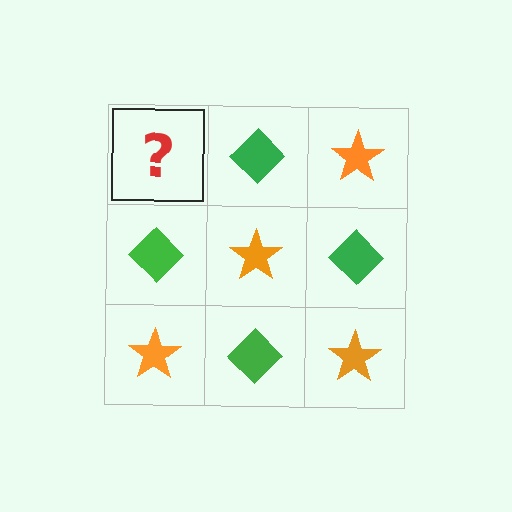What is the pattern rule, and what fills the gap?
The rule is that it alternates orange star and green diamond in a checkerboard pattern. The gap should be filled with an orange star.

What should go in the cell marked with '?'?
The missing cell should contain an orange star.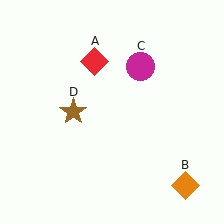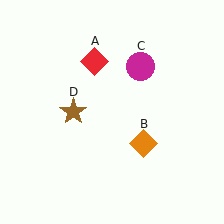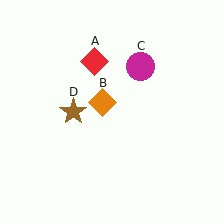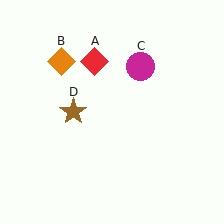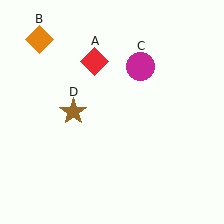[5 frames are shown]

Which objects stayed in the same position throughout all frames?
Red diamond (object A) and magenta circle (object C) and brown star (object D) remained stationary.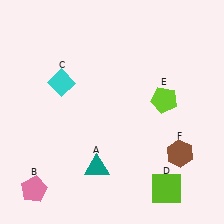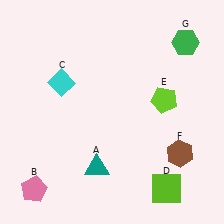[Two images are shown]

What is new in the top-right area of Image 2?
A green hexagon (G) was added in the top-right area of Image 2.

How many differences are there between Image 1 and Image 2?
There is 1 difference between the two images.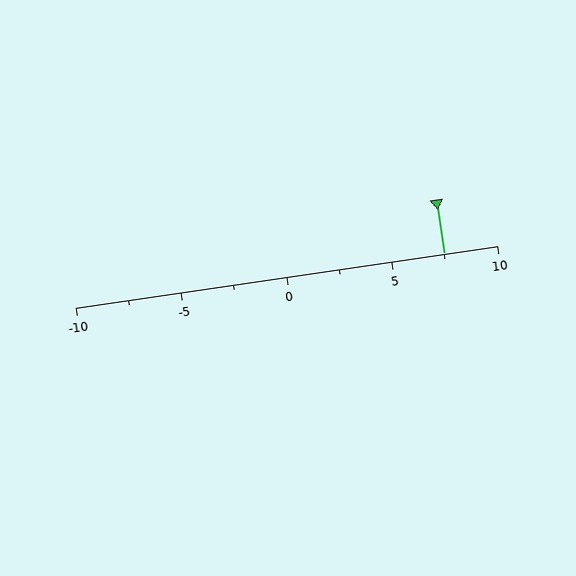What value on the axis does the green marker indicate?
The marker indicates approximately 7.5.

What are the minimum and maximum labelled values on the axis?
The axis runs from -10 to 10.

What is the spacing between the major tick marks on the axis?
The major ticks are spaced 5 apart.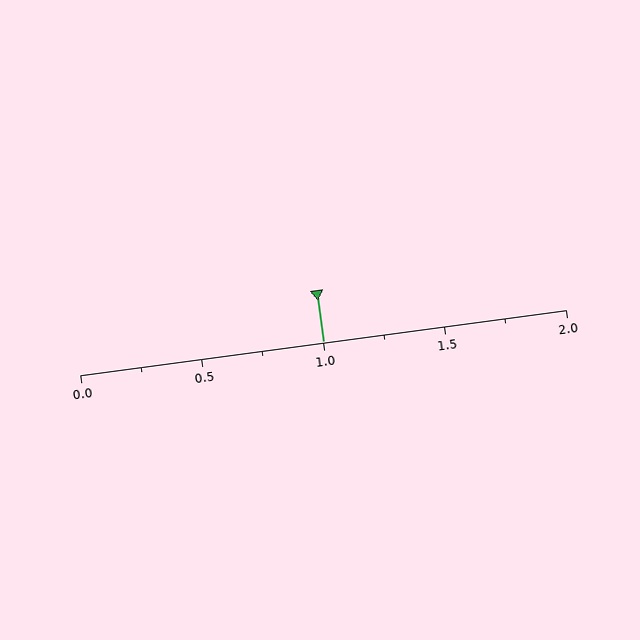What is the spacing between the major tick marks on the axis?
The major ticks are spaced 0.5 apart.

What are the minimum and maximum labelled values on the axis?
The axis runs from 0.0 to 2.0.